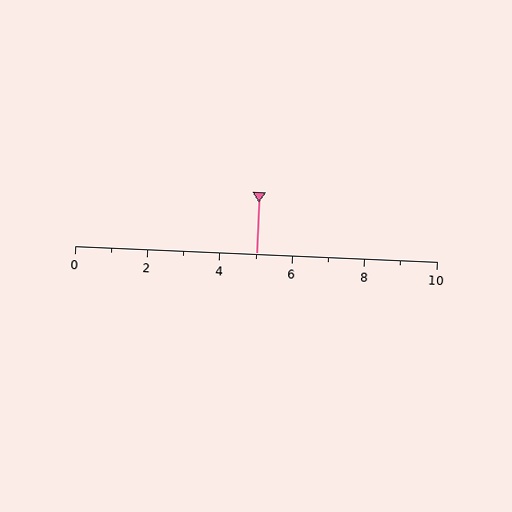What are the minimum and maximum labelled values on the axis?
The axis runs from 0 to 10.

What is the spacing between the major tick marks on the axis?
The major ticks are spaced 2 apart.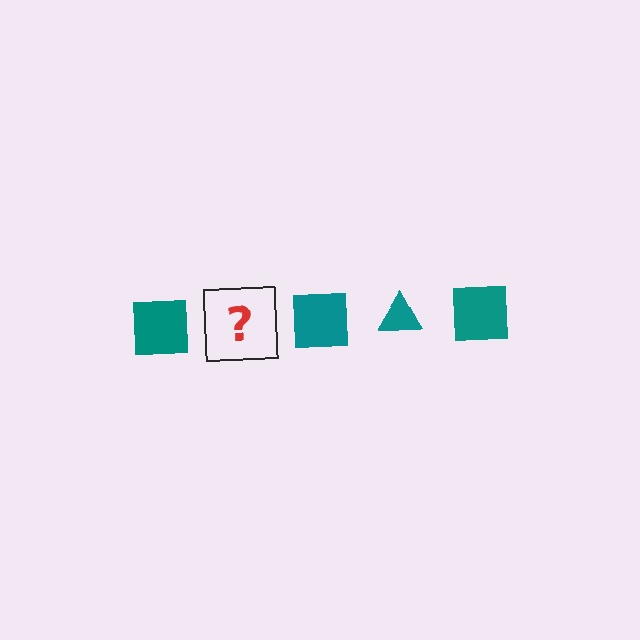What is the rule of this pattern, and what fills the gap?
The rule is that the pattern cycles through square, triangle shapes in teal. The gap should be filled with a teal triangle.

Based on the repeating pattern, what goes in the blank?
The blank should be a teal triangle.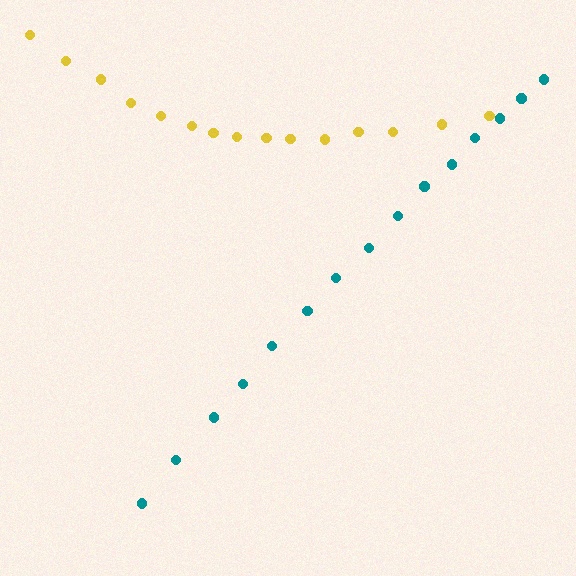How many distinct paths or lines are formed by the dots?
There are 2 distinct paths.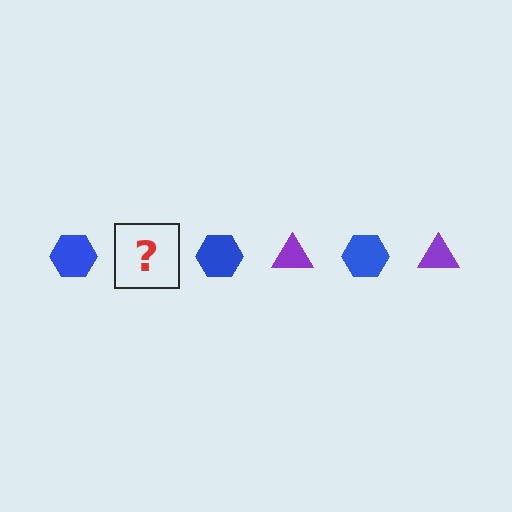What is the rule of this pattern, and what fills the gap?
The rule is that the pattern alternates between blue hexagon and purple triangle. The gap should be filled with a purple triangle.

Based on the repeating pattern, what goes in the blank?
The blank should be a purple triangle.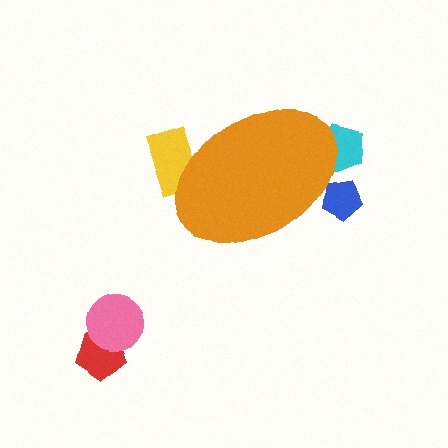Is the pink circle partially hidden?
No, the pink circle is fully visible.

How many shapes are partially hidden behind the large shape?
3 shapes are partially hidden.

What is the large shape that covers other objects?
An orange ellipse.